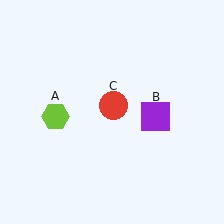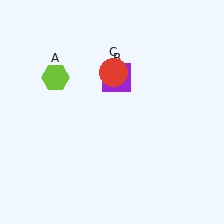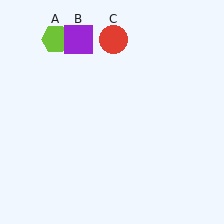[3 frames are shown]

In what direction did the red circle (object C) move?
The red circle (object C) moved up.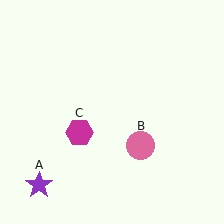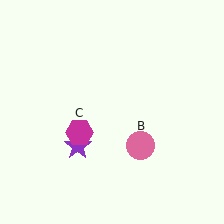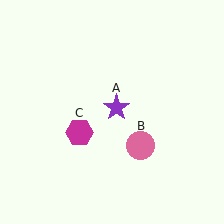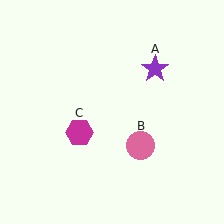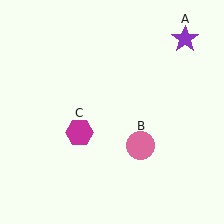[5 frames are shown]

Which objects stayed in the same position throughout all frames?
Pink circle (object B) and magenta hexagon (object C) remained stationary.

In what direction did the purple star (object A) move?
The purple star (object A) moved up and to the right.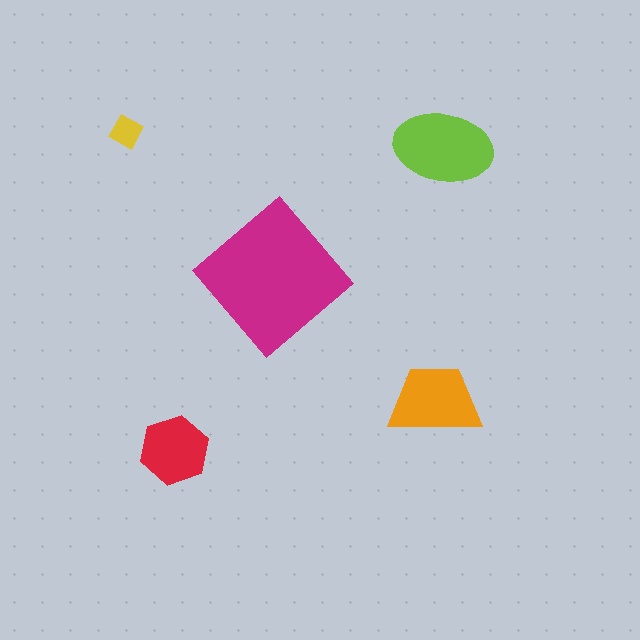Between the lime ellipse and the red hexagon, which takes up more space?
The lime ellipse.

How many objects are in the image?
There are 5 objects in the image.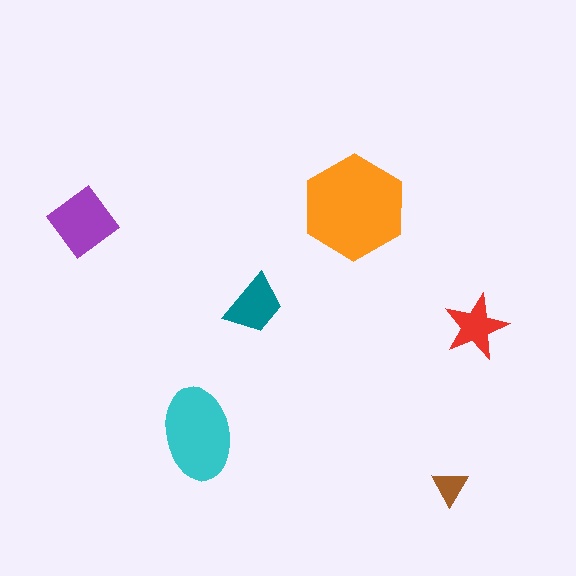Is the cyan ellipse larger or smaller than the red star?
Larger.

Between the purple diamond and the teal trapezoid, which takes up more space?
The purple diamond.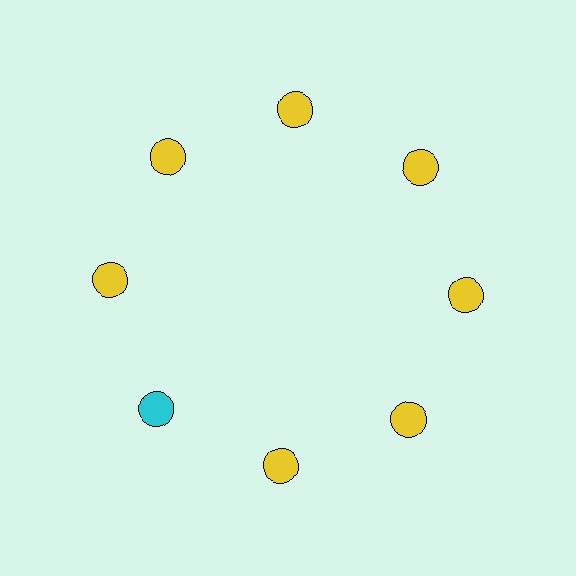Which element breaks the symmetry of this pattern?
The cyan circle at roughly the 8 o'clock position breaks the symmetry. All other shapes are yellow circles.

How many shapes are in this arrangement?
There are 8 shapes arranged in a ring pattern.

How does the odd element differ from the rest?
It has a different color: cyan instead of yellow.